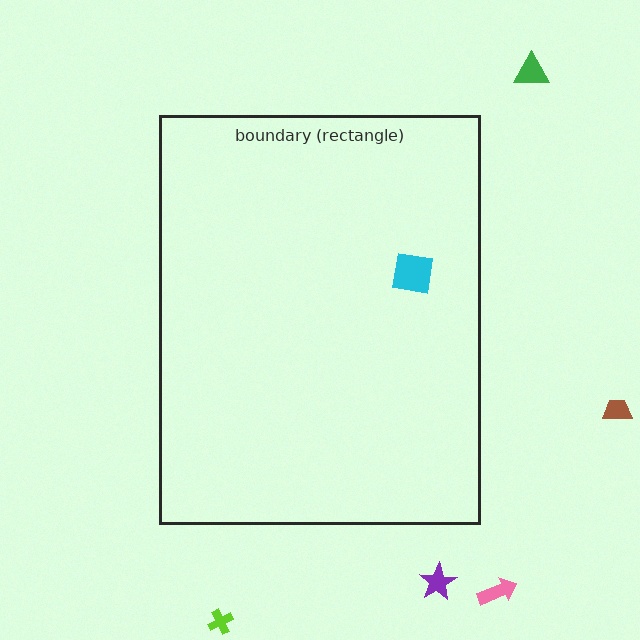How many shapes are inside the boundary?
1 inside, 5 outside.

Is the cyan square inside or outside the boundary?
Inside.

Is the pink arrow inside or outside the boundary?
Outside.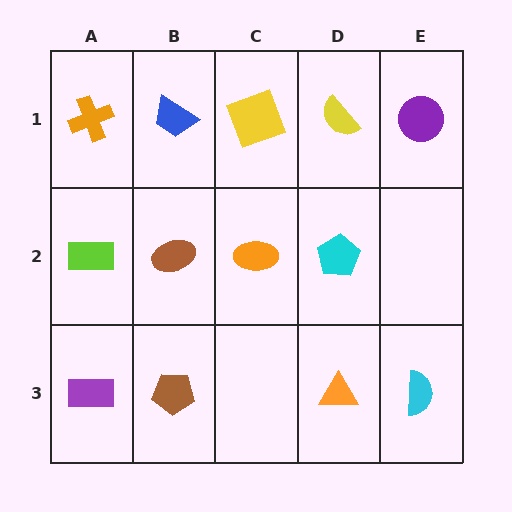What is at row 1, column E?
A purple circle.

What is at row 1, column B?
A blue trapezoid.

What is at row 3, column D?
An orange triangle.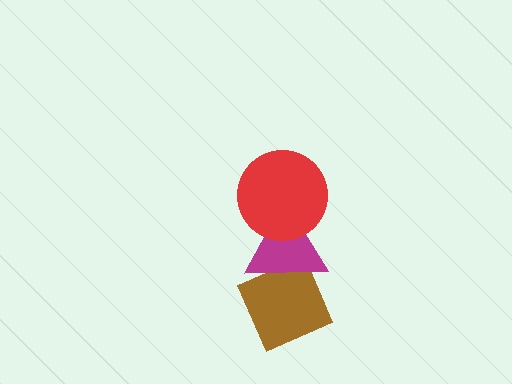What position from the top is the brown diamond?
The brown diamond is 3rd from the top.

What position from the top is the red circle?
The red circle is 1st from the top.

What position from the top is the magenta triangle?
The magenta triangle is 2nd from the top.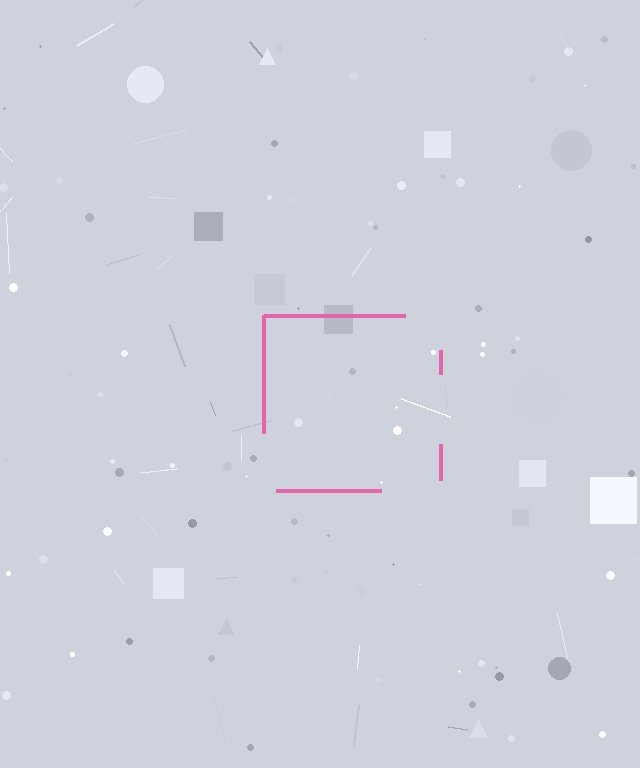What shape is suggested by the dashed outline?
The dashed outline suggests a square.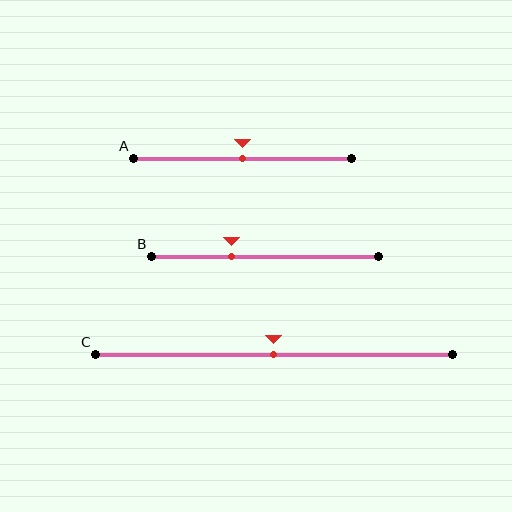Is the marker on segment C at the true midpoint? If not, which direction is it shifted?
Yes, the marker on segment C is at the true midpoint.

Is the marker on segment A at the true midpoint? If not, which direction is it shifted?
Yes, the marker on segment A is at the true midpoint.